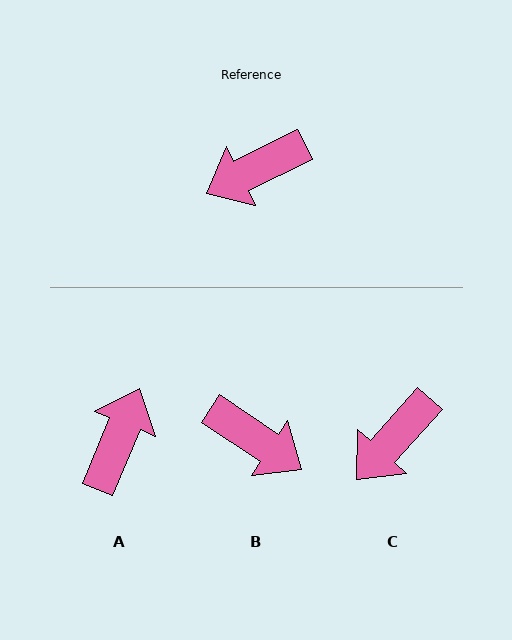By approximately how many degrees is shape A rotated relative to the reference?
Approximately 139 degrees clockwise.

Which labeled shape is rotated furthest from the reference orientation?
A, about 139 degrees away.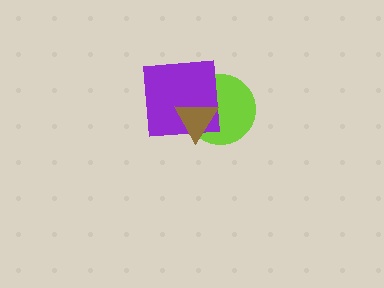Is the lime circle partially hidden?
Yes, it is partially covered by another shape.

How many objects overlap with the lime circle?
2 objects overlap with the lime circle.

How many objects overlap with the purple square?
2 objects overlap with the purple square.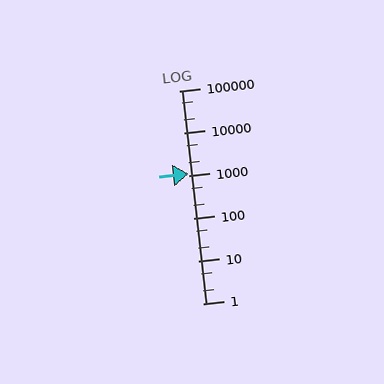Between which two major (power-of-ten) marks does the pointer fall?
The pointer is between 1000 and 10000.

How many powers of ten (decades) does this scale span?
The scale spans 5 decades, from 1 to 100000.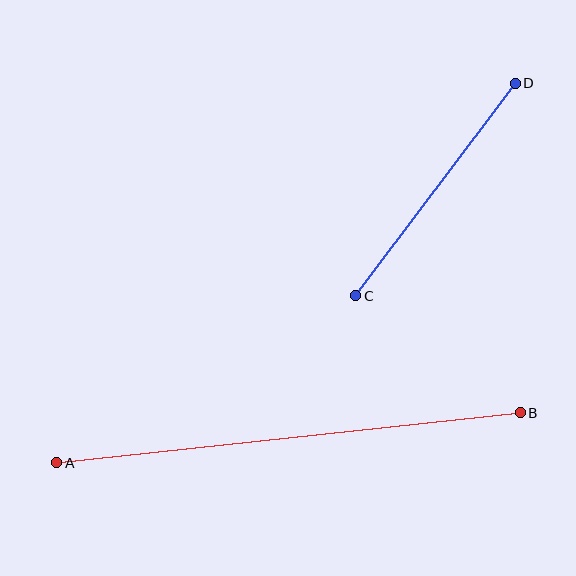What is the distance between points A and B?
The distance is approximately 466 pixels.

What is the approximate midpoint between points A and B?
The midpoint is at approximately (288, 438) pixels.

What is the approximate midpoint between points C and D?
The midpoint is at approximately (436, 190) pixels.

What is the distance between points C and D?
The distance is approximately 265 pixels.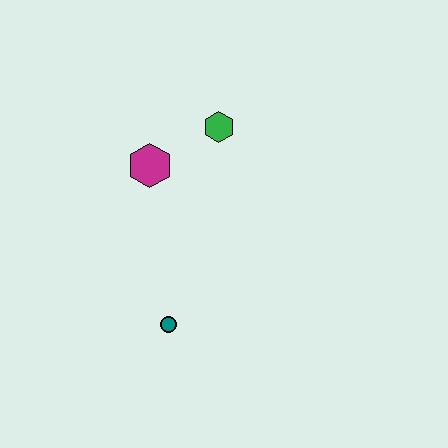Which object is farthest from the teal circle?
The green hexagon is farthest from the teal circle.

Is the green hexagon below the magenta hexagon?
No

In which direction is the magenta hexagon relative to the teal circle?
The magenta hexagon is above the teal circle.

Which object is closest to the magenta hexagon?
The green hexagon is closest to the magenta hexagon.